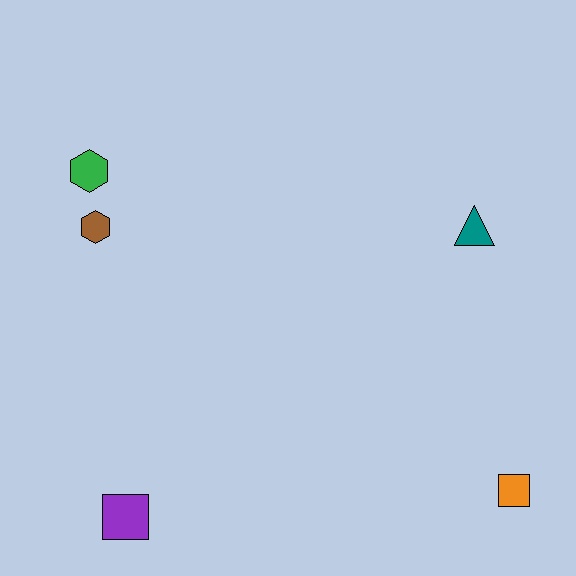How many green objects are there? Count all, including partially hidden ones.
There is 1 green object.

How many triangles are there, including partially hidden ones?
There is 1 triangle.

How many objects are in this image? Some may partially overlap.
There are 5 objects.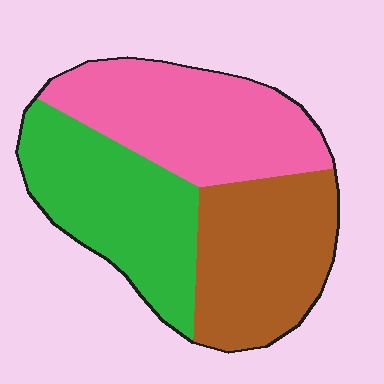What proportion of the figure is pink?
Pink covers 35% of the figure.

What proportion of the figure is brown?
Brown covers roughly 30% of the figure.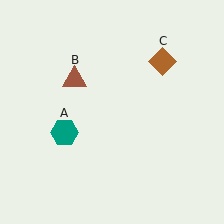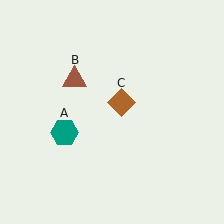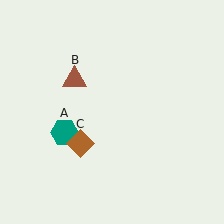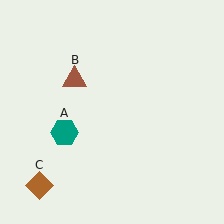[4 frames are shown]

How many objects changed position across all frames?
1 object changed position: brown diamond (object C).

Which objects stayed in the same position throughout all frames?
Teal hexagon (object A) and brown triangle (object B) remained stationary.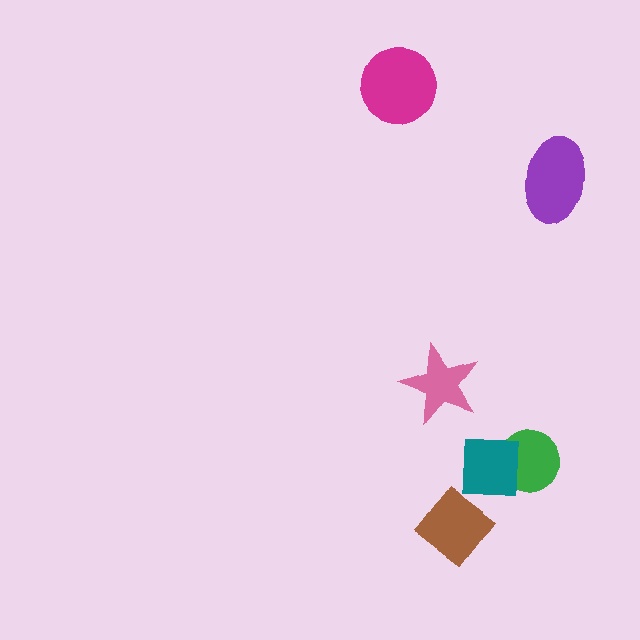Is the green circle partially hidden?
Yes, it is partially covered by another shape.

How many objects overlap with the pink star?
0 objects overlap with the pink star.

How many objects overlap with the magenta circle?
0 objects overlap with the magenta circle.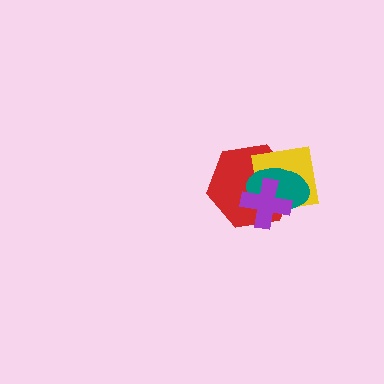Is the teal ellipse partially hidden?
Yes, it is partially covered by another shape.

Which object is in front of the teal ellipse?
The purple cross is in front of the teal ellipse.